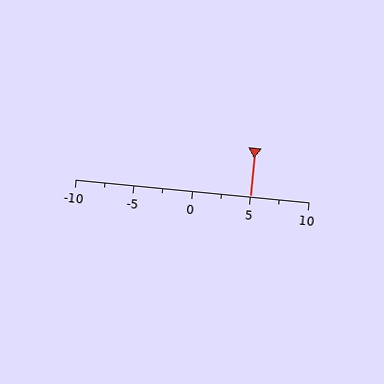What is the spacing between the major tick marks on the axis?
The major ticks are spaced 5 apart.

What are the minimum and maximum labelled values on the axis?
The axis runs from -10 to 10.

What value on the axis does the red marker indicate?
The marker indicates approximately 5.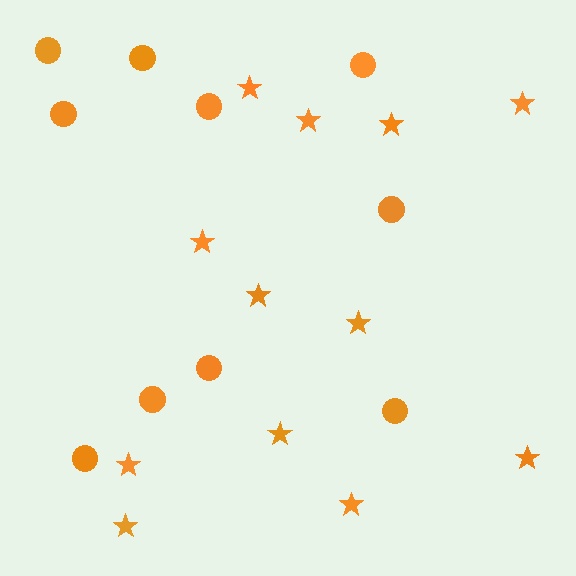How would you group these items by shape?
There are 2 groups: one group of circles (10) and one group of stars (12).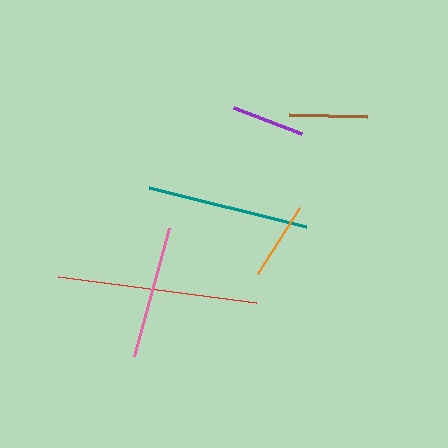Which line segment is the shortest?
The purple line is the shortest at approximately 73 pixels.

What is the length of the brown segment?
The brown segment is approximately 78 pixels long.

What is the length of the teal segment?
The teal segment is approximately 161 pixels long.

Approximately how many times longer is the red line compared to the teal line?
The red line is approximately 1.2 times the length of the teal line.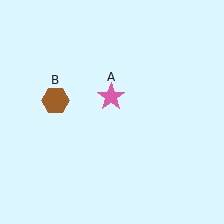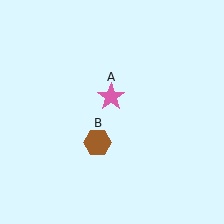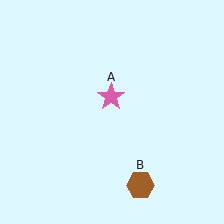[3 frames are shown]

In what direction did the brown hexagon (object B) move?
The brown hexagon (object B) moved down and to the right.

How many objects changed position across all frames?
1 object changed position: brown hexagon (object B).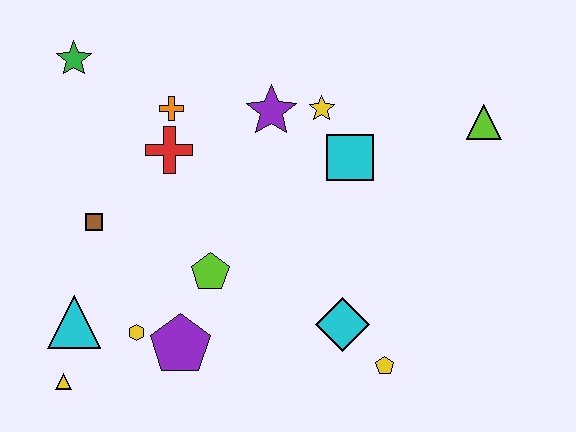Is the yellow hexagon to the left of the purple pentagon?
Yes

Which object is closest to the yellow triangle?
The cyan triangle is closest to the yellow triangle.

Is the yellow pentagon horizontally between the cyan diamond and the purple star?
No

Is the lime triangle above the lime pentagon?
Yes